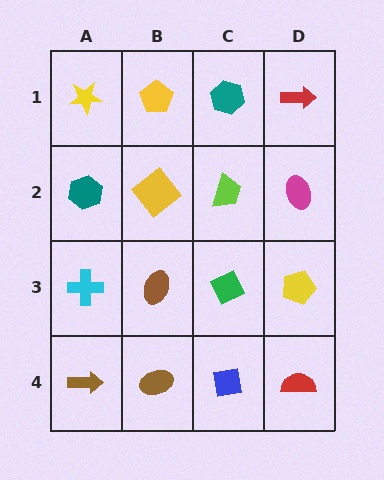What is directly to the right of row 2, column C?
A magenta ellipse.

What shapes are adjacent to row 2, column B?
A yellow pentagon (row 1, column B), a brown ellipse (row 3, column B), a teal hexagon (row 2, column A), a lime trapezoid (row 2, column C).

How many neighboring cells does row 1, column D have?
2.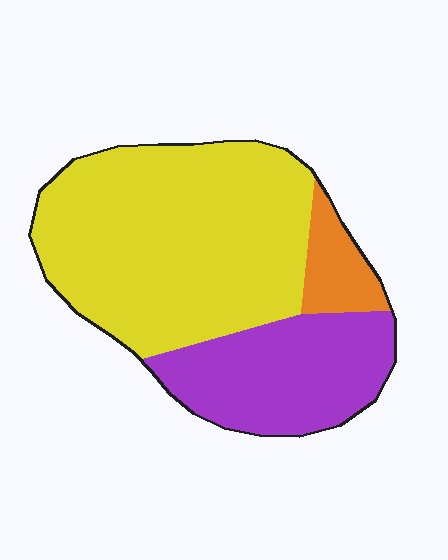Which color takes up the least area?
Orange, at roughly 10%.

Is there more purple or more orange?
Purple.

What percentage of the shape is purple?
Purple takes up about one quarter (1/4) of the shape.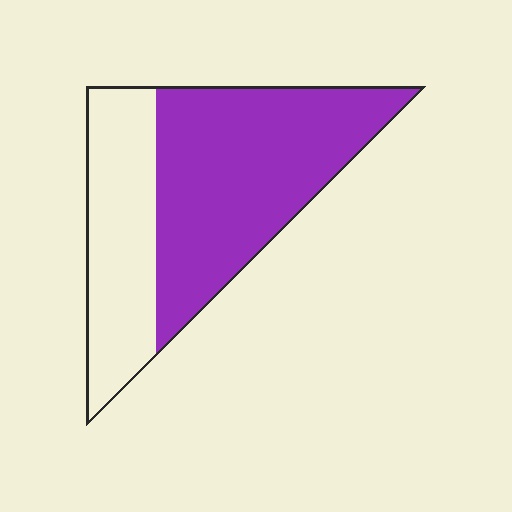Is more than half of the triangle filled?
Yes.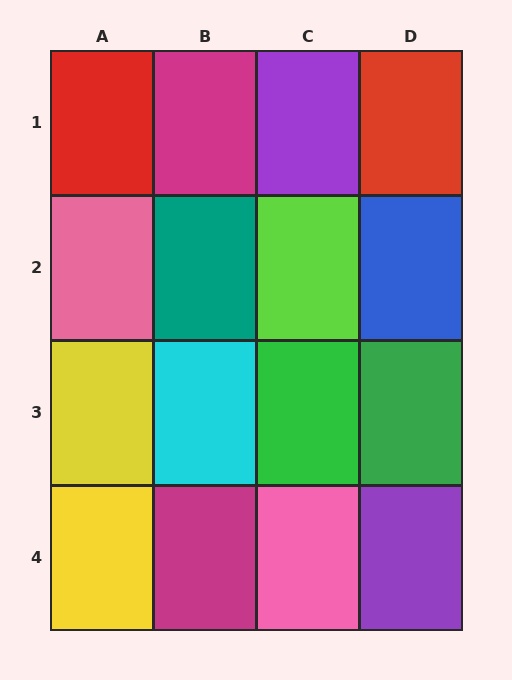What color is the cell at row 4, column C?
Pink.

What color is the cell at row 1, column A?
Red.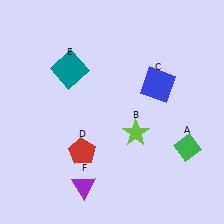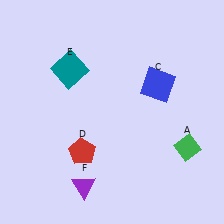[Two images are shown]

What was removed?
The lime star (B) was removed in Image 2.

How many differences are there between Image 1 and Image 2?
There is 1 difference between the two images.